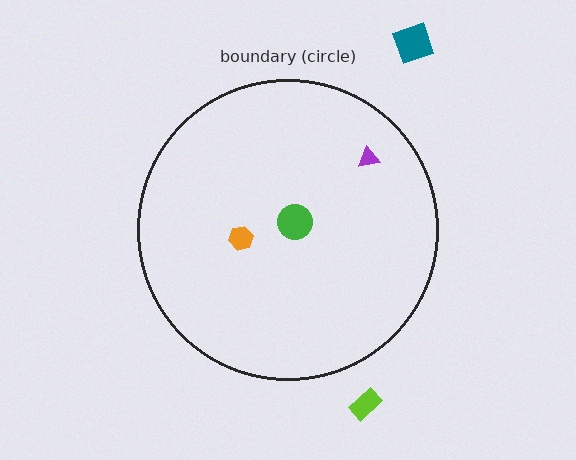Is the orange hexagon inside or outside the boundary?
Inside.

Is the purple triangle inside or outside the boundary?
Inside.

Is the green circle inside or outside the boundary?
Inside.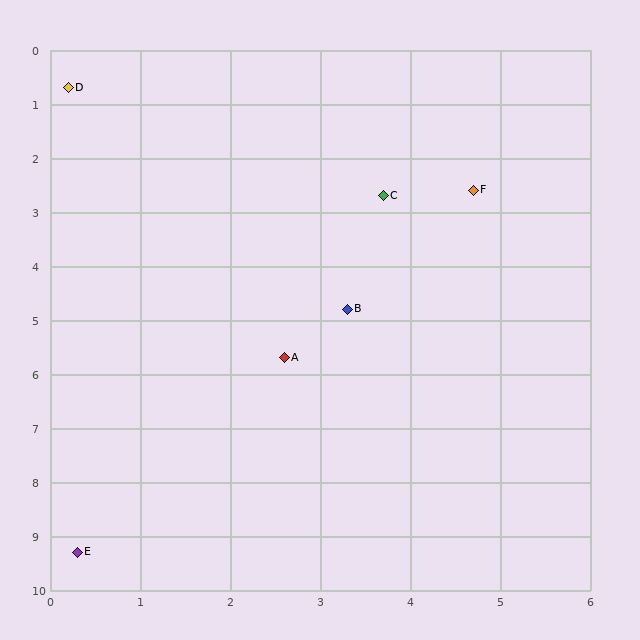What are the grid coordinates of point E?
Point E is at approximately (0.3, 9.3).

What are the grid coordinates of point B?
Point B is at approximately (3.3, 4.8).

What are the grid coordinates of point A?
Point A is at approximately (2.6, 5.7).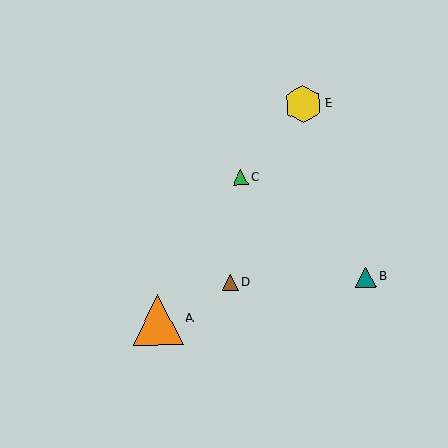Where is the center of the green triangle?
The center of the green triangle is at (241, 178).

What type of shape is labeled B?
Shape B is a teal triangle.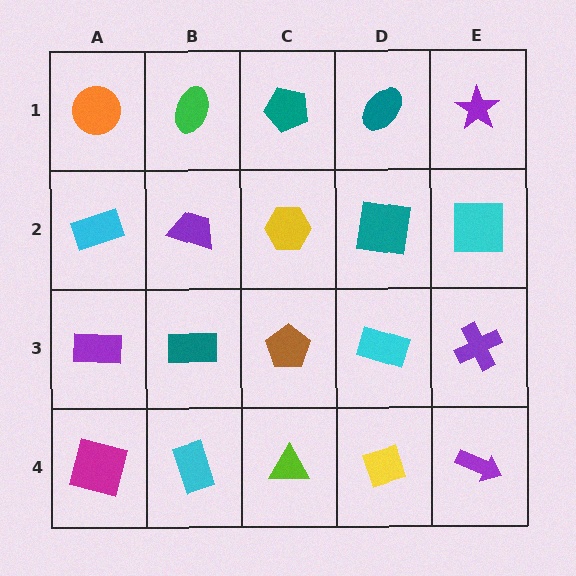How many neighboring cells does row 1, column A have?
2.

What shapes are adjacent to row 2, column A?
An orange circle (row 1, column A), a purple rectangle (row 3, column A), a purple trapezoid (row 2, column B).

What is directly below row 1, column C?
A yellow hexagon.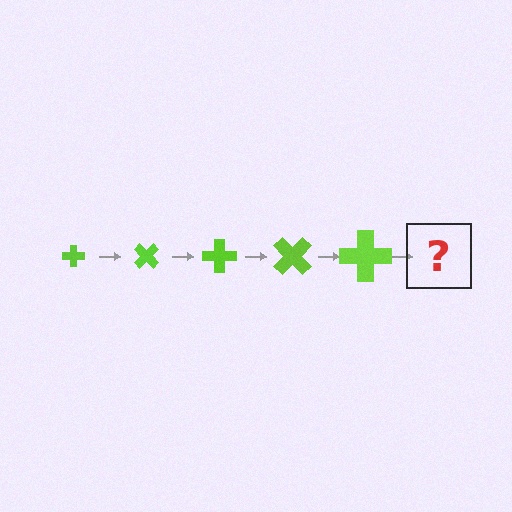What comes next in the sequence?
The next element should be a cross, larger than the previous one and rotated 225 degrees from the start.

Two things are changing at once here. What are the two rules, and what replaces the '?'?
The two rules are that the cross grows larger each step and it rotates 45 degrees each step. The '?' should be a cross, larger than the previous one and rotated 225 degrees from the start.